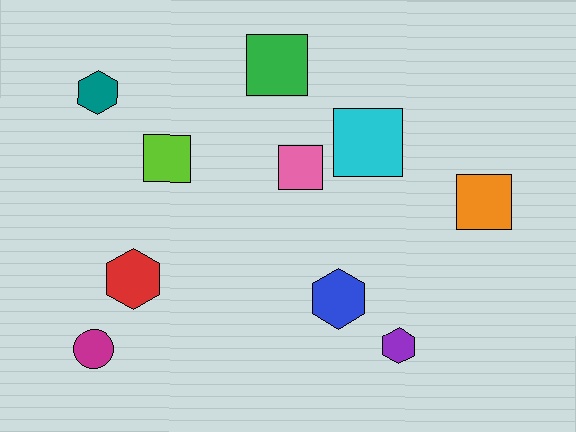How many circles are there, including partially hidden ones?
There is 1 circle.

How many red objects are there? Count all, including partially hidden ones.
There is 1 red object.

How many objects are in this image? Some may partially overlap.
There are 10 objects.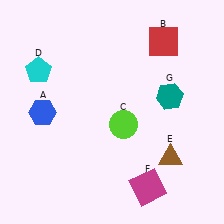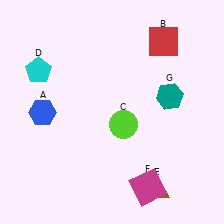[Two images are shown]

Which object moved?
The brown triangle (E) moved down.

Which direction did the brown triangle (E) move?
The brown triangle (E) moved down.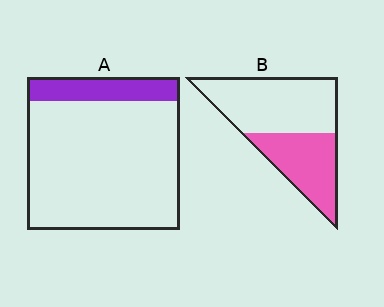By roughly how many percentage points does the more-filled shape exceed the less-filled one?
By roughly 25 percentage points (B over A).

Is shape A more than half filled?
No.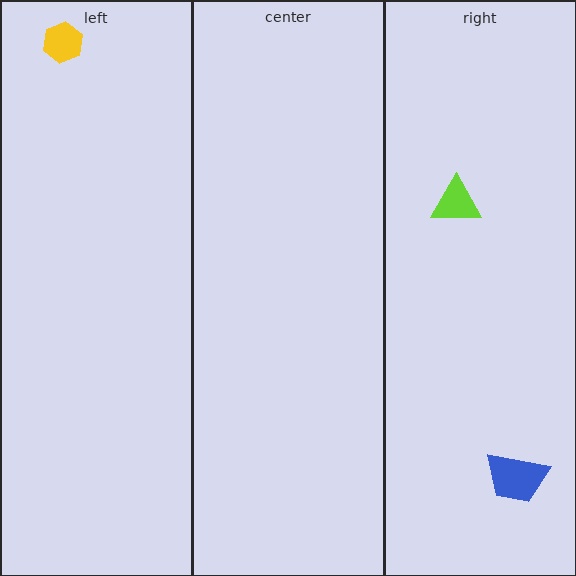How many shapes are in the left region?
1.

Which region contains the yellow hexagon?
The left region.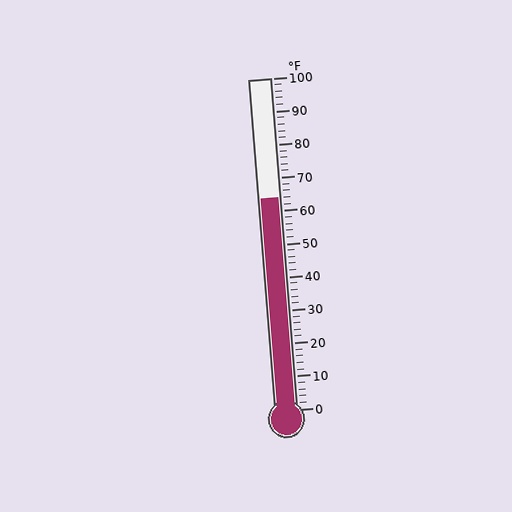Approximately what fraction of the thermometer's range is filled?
The thermometer is filled to approximately 65% of its range.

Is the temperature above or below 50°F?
The temperature is above 50°F.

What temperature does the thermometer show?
The thermometer shows approximately 64°F.